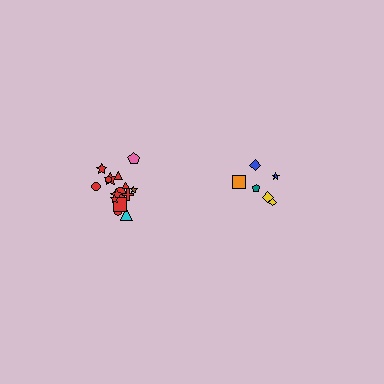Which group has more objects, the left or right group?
The left group.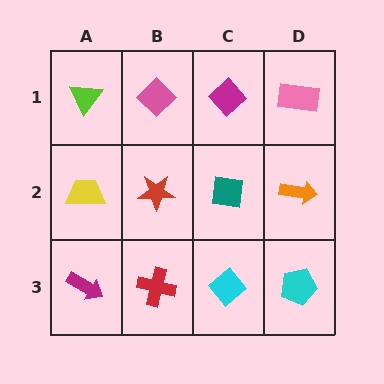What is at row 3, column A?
A magenta arrow.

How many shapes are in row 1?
4 shapes.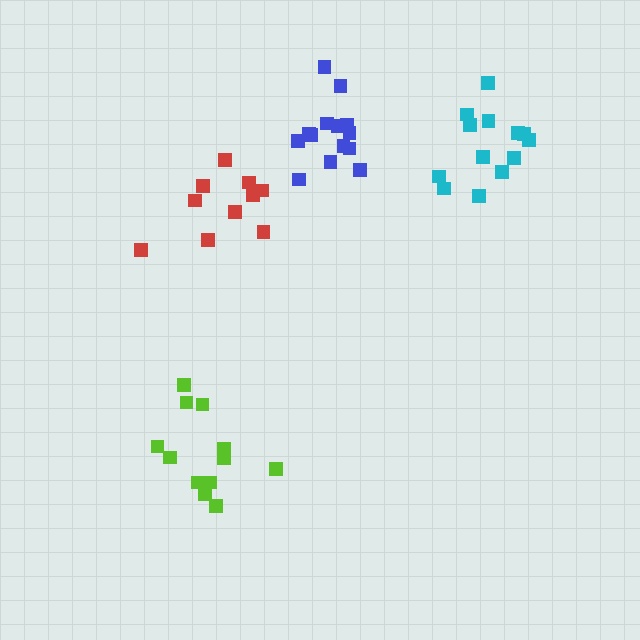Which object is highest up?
The blue cluster is topmost.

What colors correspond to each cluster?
The clusters are colored: lime, cyan, blue, red.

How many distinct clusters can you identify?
There are 4 distinct clusters.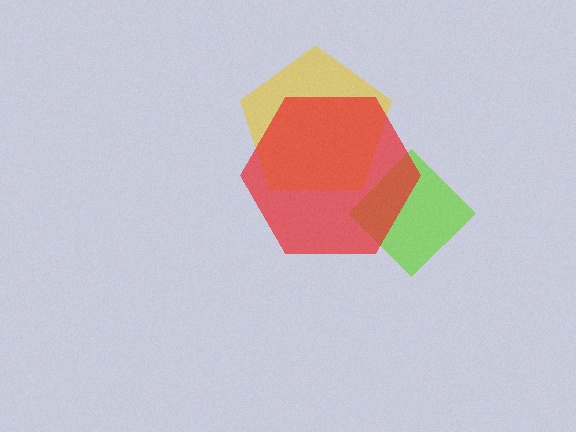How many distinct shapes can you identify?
There are 3 distinct shapes: a yellow pentagon, a lime diamond, a red hexagon.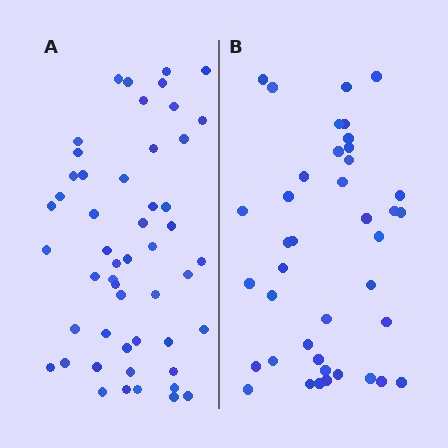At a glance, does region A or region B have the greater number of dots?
Region A (the left region) has more dots.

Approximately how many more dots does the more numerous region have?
Region A has roughly 12 or so more dots than region B.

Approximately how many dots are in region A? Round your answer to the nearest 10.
About 50 dots. (The exact count is 51, which rounds to 50.)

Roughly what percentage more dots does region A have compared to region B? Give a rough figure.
About 30% more.